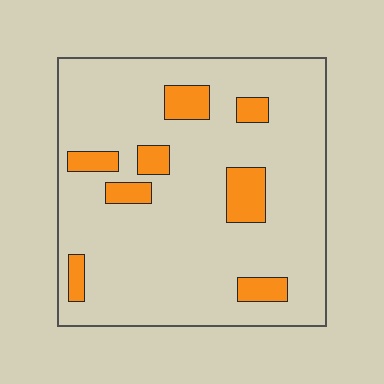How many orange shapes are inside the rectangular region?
8.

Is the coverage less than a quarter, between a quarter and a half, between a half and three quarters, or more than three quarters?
Less than a quarter.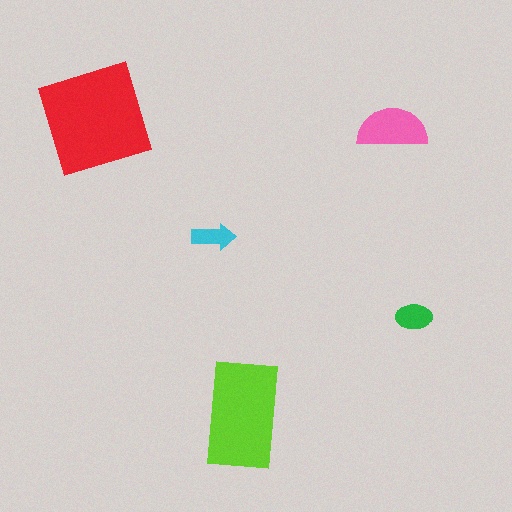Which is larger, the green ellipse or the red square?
The red square.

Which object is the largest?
The red square.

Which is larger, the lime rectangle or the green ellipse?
The lime rectangle.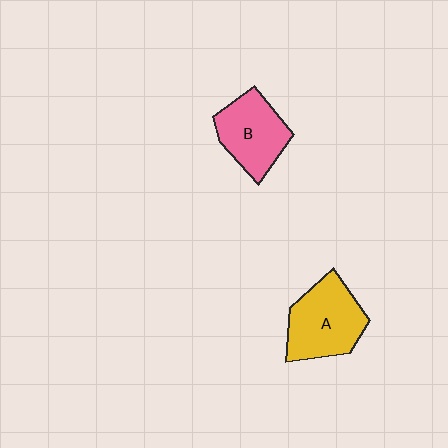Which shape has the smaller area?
Shape B (pink).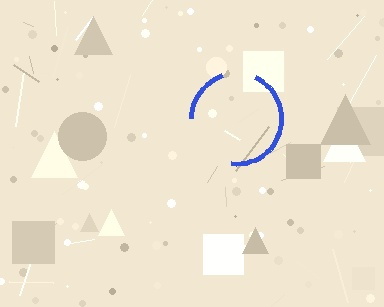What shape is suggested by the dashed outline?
The dashed outline suggests a circle.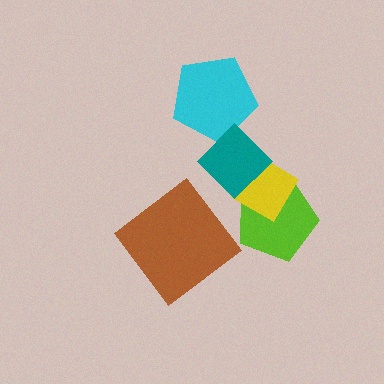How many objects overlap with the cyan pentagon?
1 object overlaps with the cyan pentagon.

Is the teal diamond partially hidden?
No, no other shape covers it.